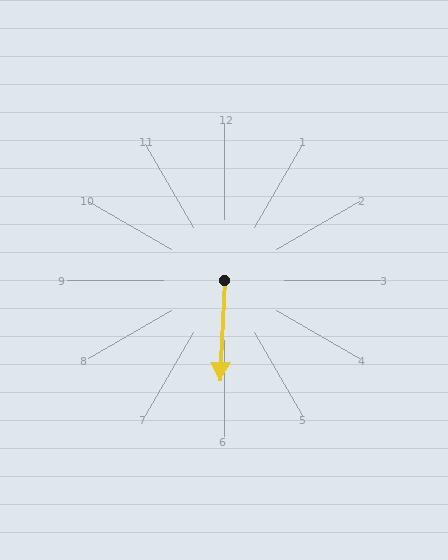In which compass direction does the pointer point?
South.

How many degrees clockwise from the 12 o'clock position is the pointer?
Approximately 183 degrees.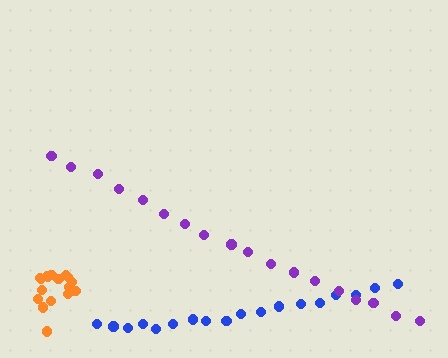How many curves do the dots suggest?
There are 3 distinct paths.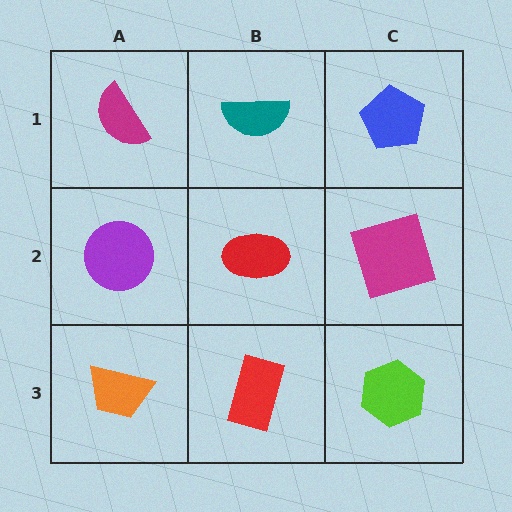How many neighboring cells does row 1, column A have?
2.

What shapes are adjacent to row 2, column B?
A teal semicircle (row 1, column B), a red rectangle (row 3, column B), a purple circle (row 2, column A), a magenta square (row 2, column C).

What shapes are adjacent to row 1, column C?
A magenta square (row 2, column C), a teal semicircle (row 1, column B).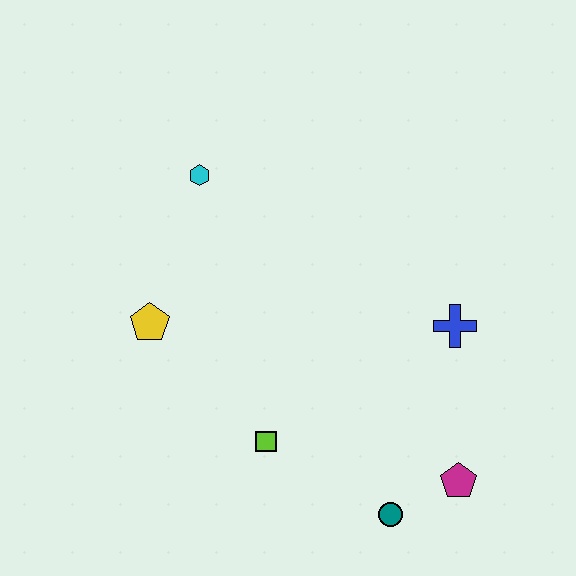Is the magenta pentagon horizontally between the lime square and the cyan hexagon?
No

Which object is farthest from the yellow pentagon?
The magenta pentagon is farthest from the yellow pentagon.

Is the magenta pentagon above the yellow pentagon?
No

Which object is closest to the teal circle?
The magenta pentagon is closest to the teal circle.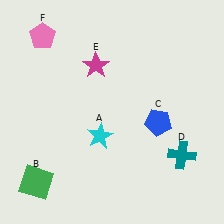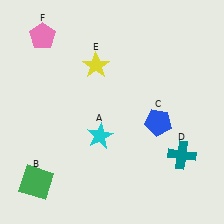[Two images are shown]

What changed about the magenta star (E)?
In Image 1, E is magenta. In Image 2, it changed to yellow.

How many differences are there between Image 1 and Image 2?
There is 1 difference between the two images.